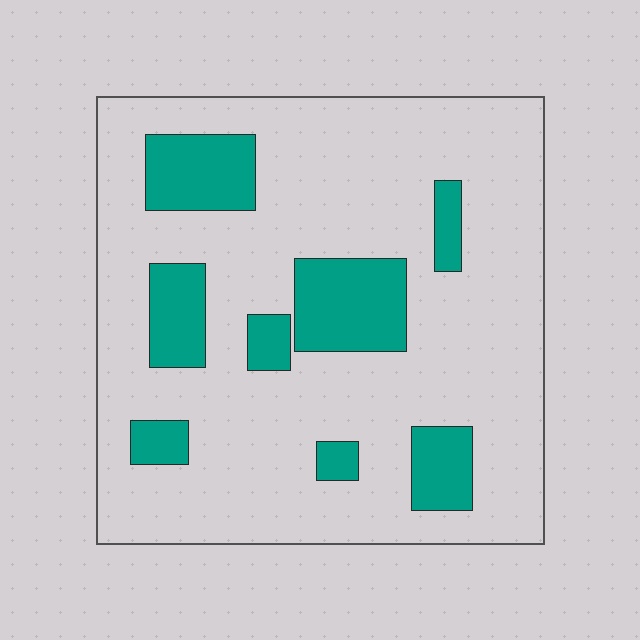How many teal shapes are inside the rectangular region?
8.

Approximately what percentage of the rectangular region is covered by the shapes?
Approximately 20%.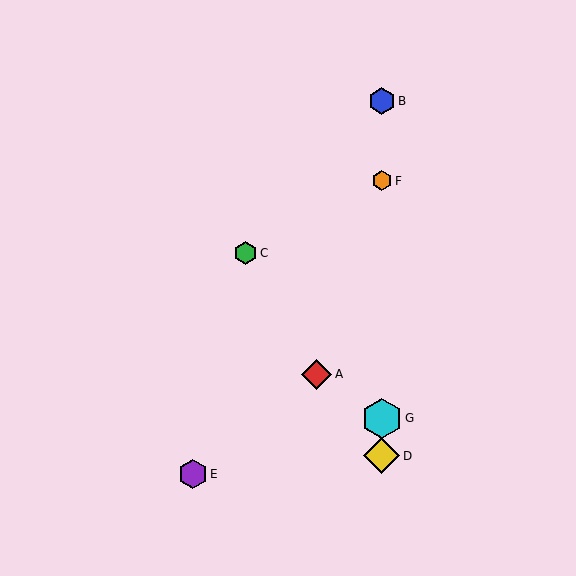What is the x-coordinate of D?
Object D is at x≈382.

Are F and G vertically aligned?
Yes, both are at x≈382.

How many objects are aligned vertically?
4 objects (B, D, F, G) are aligned vertically.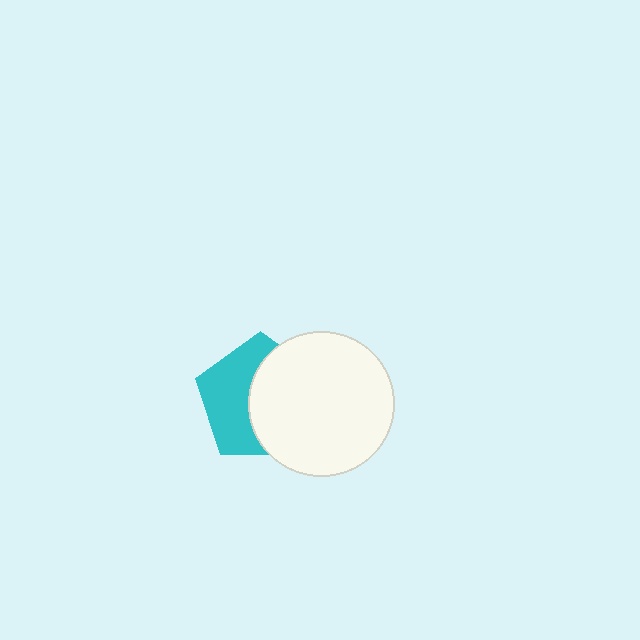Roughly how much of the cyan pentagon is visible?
About half of it is visible (roughly 47%).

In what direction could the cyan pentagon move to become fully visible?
The cyan pentagon could move left. That would shift it out from behind the white circle entirely.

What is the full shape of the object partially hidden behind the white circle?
The partially hidden object is a cyan pentagon.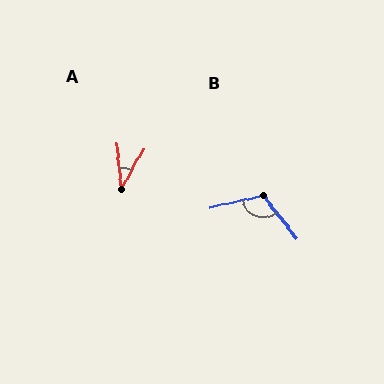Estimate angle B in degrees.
Approximately 116 degrees.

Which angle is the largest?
B, at approximately 116 degrees.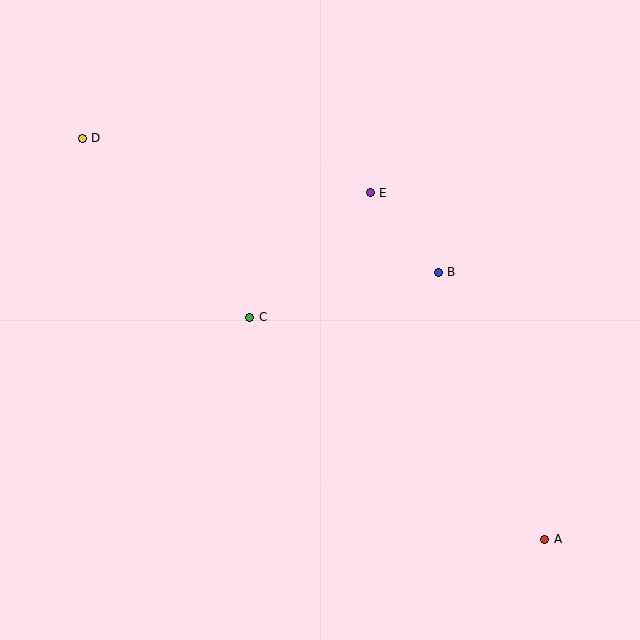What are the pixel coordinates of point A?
Point A is at (545, 539).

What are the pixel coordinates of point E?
Point E is at (370, 193).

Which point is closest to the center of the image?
Point C at (250, 317) is closest to the center.